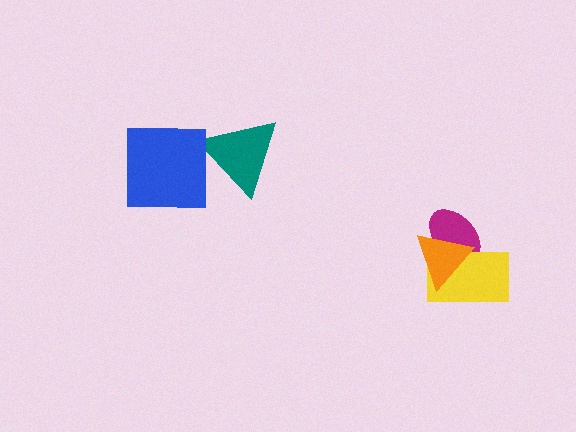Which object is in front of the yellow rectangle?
The orange triangle is in front of the yellow rectangle.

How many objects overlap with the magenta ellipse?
2 objects overlap with the magenta ellipse.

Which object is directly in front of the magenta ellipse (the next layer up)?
The yellow rectangle is directly in front of the magenta ellipse.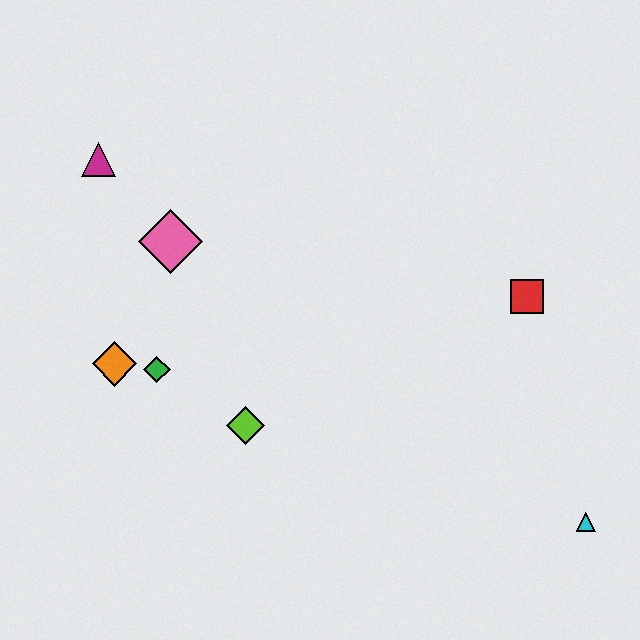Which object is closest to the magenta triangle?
The pink diamond is closest to the magenta triangle.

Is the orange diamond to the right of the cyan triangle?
No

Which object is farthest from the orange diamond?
The cyan triangle is farthest from the orange diamond.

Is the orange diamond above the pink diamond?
No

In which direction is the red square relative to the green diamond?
The red square is to the right of the green diamond.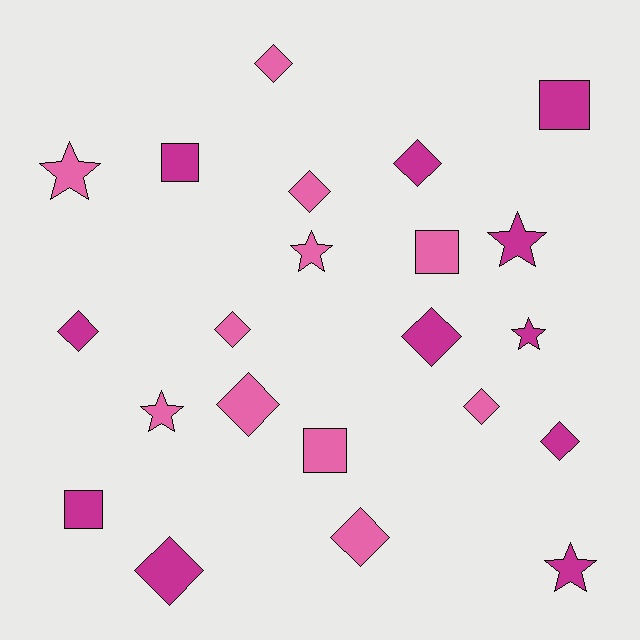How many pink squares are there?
There are 2 pink squares.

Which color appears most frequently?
Pink, with 11 objects.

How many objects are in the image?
There are 22 objects.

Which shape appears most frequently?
Diamond, with 11 objects.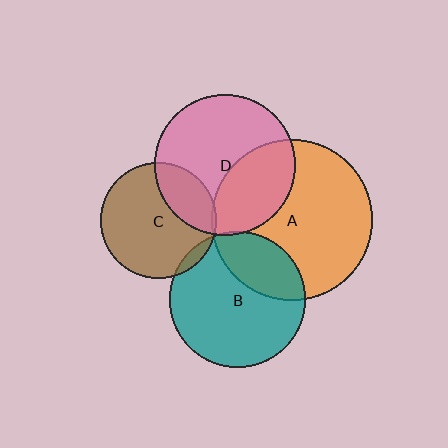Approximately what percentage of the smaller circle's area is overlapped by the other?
Approximately 5%.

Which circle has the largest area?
Circle A (orange).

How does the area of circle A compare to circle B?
Approximately 1.4 times.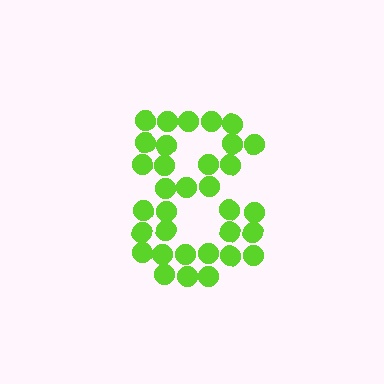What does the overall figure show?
The overall figure shows the digit 8.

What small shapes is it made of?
It is made of small circles.